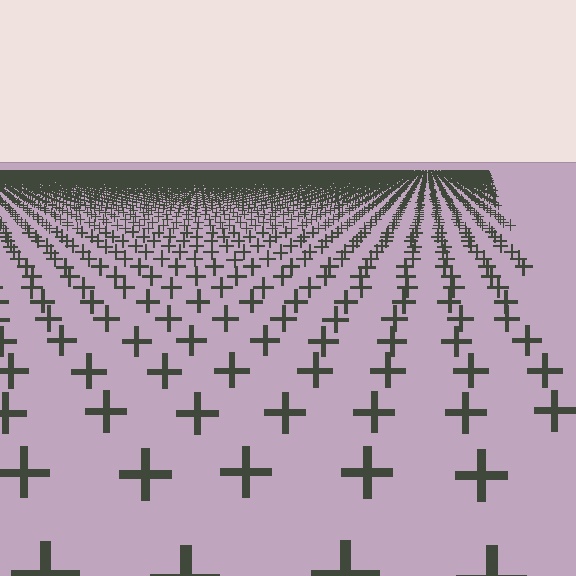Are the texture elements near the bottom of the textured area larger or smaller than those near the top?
Larger. Near the bottom, elements are closer to the viewer and appear at a bigger on-screen size.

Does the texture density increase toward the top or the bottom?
Density increases toward the top.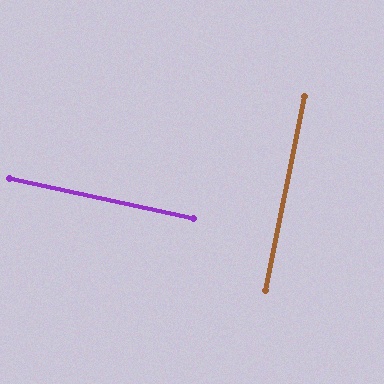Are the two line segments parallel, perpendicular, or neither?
Perpendicular — they meet at approximately 89°.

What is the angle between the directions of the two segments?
Approximately 89 degrees.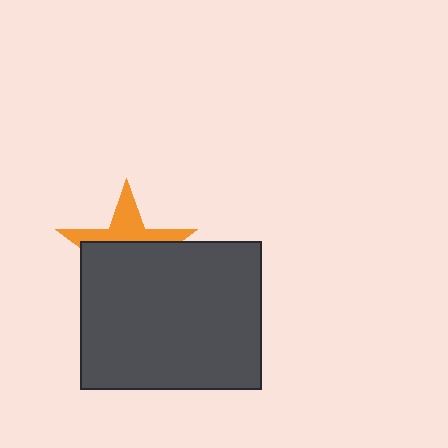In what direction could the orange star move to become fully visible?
The orange star could move up. That would shift it out from behind the dark gray rectangle entirely.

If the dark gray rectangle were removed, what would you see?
You would see the complete orange star.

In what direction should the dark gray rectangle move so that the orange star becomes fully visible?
The dark gray rectangle should move down. That is the shortest direction to clear the overlap and leave the orange star fully visible.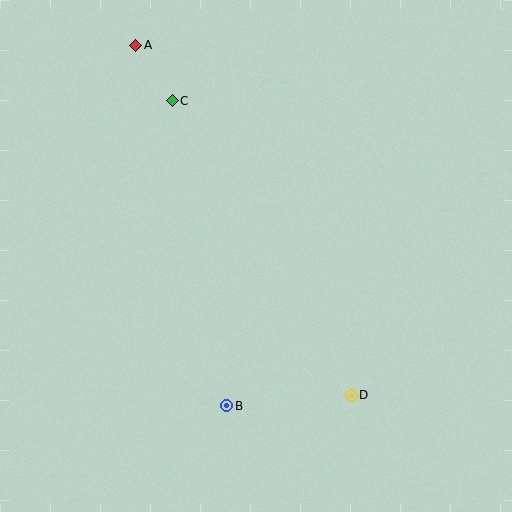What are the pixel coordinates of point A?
Point A is at (136, 45).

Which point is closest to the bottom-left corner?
Point B is closest to the bottom-left corner.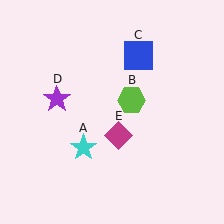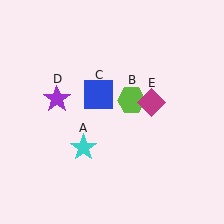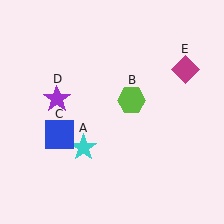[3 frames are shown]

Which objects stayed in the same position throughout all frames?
Cyan star (object A) and lime hexagon (object B) and purple star (object D) remained stationary.